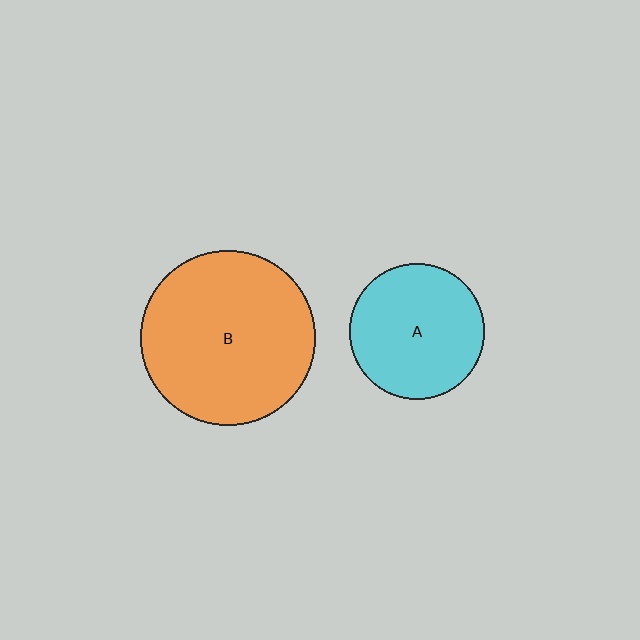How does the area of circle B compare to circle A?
Approximately 1.7 times.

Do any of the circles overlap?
No, none of the circles overlap.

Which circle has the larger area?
Circle B (orange).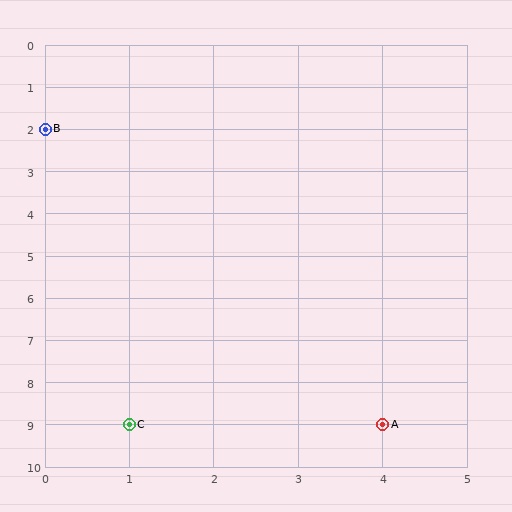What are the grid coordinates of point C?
Point C is at grid coordinates (1, 9).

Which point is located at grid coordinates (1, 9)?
Point C is at (1, 9).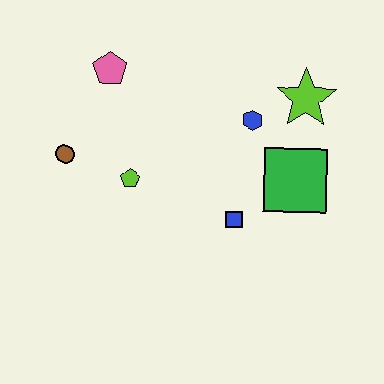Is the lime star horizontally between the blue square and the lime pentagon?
No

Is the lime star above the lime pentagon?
Yes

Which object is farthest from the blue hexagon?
The brown circle is farthest from the blue hexagon.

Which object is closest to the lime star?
The blue hexagon is closest to the lime star.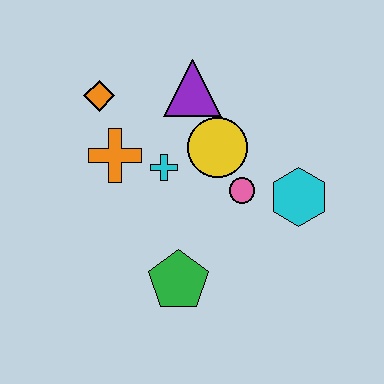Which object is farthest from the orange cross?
The cyan hexagon is farthest from the orange cross.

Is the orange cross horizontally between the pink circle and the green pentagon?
No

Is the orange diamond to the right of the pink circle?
No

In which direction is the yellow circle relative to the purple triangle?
The yellow circle is below the purple triangle.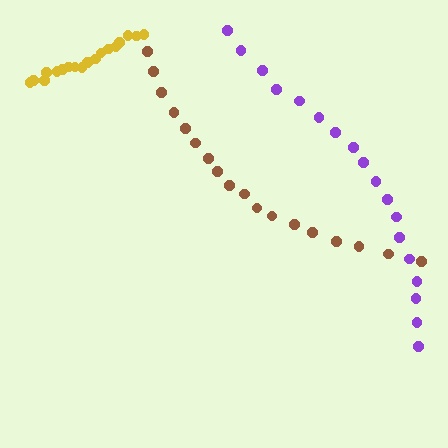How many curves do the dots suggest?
There are 3 distinct paths.